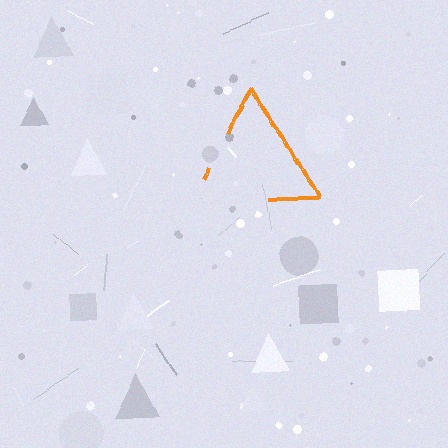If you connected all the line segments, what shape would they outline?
They would outline a triangle.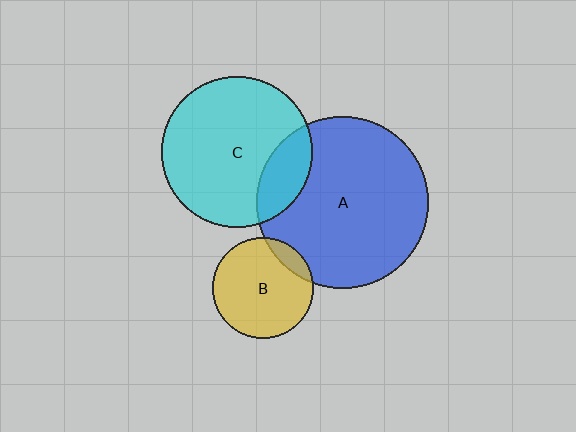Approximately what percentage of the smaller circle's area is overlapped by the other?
Approximately 20%.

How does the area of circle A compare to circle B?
Approximately 2.9 times.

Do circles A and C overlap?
Yes.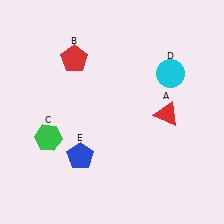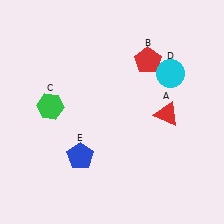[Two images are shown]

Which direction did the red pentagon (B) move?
The red pentagon (B) moved right.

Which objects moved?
The objects that moved are: the red pentagon (B), the green hexagon (C).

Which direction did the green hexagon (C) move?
The green hexagon (C) moved up.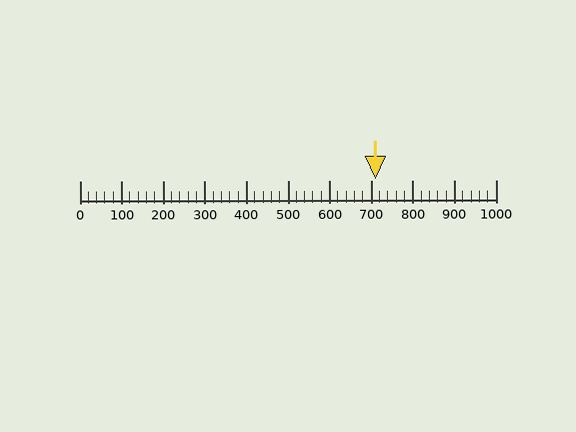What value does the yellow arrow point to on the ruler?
The yellow arrow points to approximately 710.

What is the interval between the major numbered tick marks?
The major tick marks are spaced 100 units apart.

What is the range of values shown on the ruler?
The ruler shows values from 0 to 1000.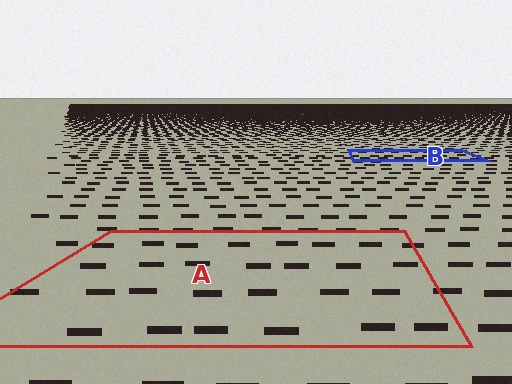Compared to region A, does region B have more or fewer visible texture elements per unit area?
Region B has more texture elements per unit area — they are packed more densely because it is farther away.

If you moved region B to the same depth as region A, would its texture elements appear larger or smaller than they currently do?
They would appear larger. At a closer depth, the same texture elements are projected at a bigger on-screen size.